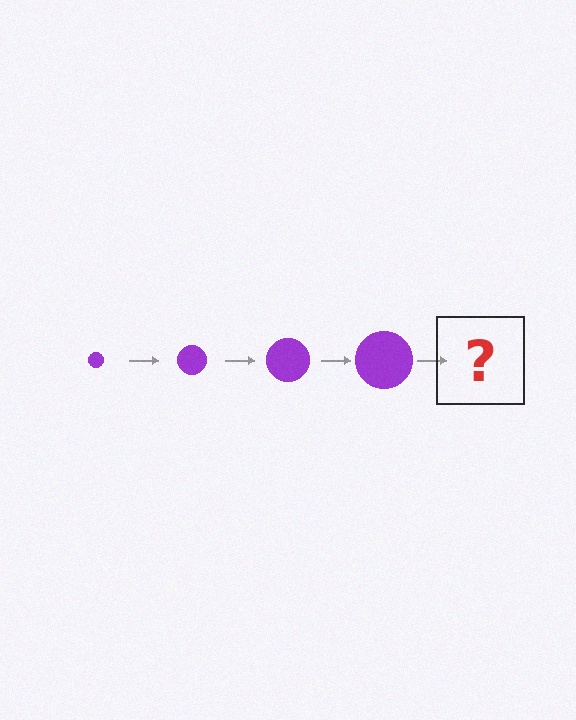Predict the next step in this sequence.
The next step is a purple circle, larger than the previous one.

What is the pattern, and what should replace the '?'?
The pattern is that the circle gets progressively larger each step. The '?' should be a purple circle, larger than the previous one.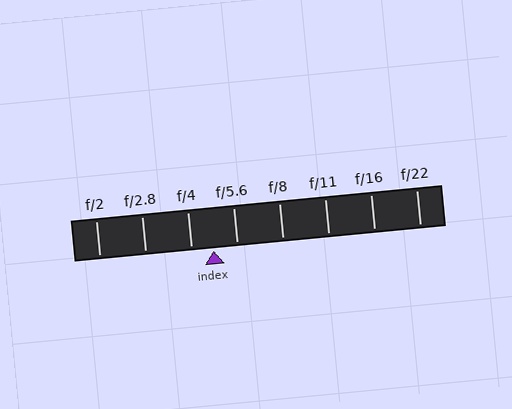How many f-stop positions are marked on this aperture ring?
There are 8 f-stop positions marked.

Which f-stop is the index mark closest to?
The index mark is closest to f/4.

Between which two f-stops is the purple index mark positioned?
The index mark is between f/4 and f/5.6.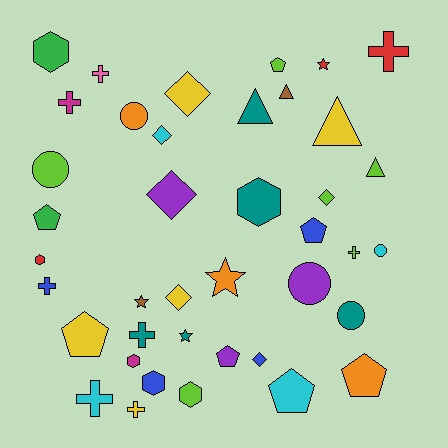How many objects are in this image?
There are 40 objects.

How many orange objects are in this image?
There are 3 orange objects.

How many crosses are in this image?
There are 8 crosses.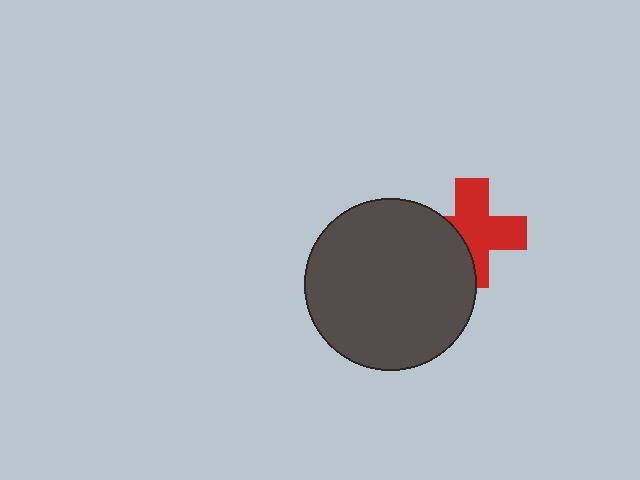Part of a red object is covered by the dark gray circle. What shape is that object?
It is a cross.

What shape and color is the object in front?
The object in front is a dark gray circle.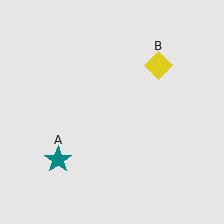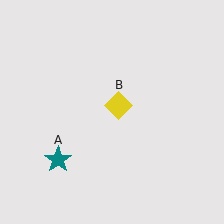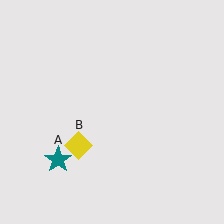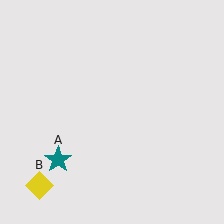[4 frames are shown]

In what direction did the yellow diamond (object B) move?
The yellow diamond (object B) moved down and to the left.